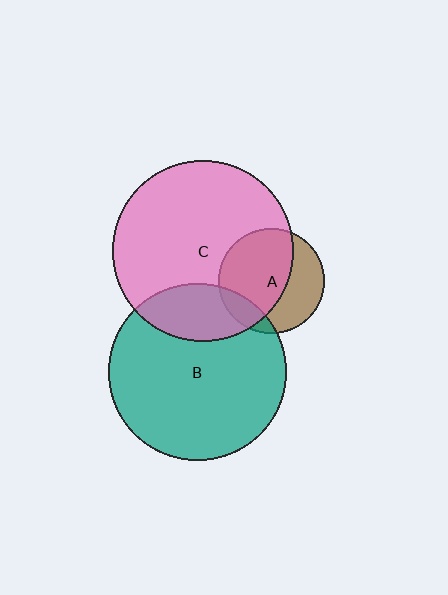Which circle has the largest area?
Circle C (pink).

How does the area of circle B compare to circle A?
Approximately 2.8 times.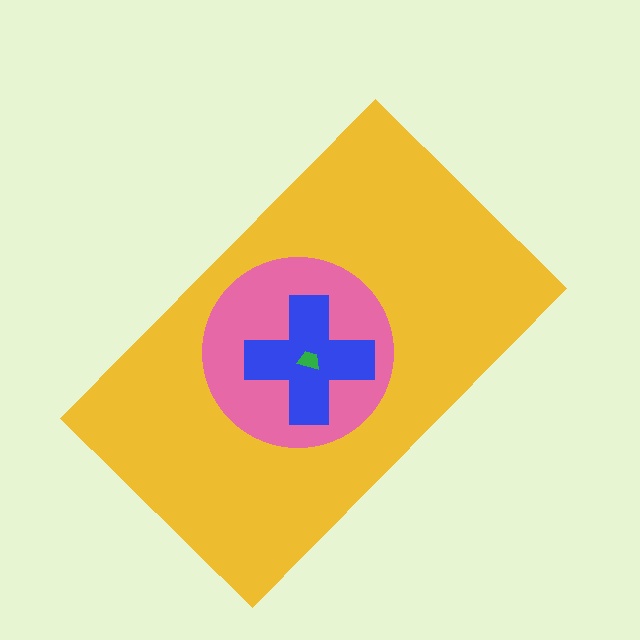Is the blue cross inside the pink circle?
Yes.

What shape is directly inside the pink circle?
The blue cross.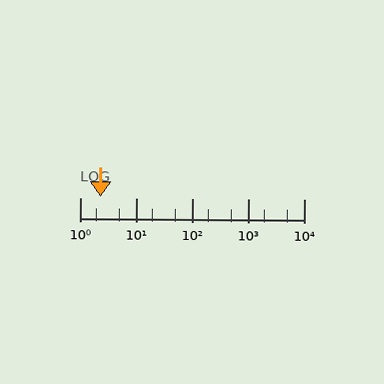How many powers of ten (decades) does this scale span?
The scale spans 4 decades, from 1 to 10000.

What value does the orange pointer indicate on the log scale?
The pointer indicates approximately 2.3.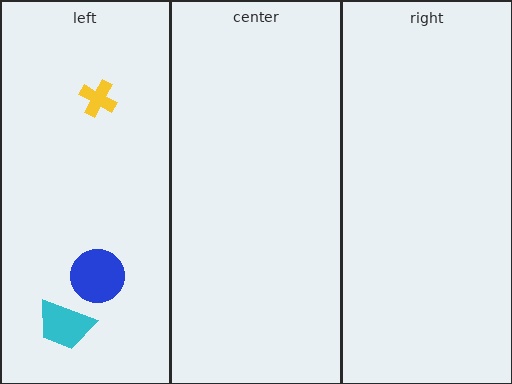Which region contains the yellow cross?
The left region.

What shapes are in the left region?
The cyan trapezoid, the blue circle, the yellow cross.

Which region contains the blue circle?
The left region.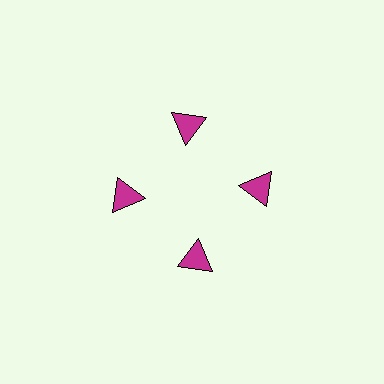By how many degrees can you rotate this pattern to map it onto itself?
The pattern maps onto itself every 90 degrees of rotation.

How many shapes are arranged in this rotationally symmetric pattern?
There are 4 shapes, arranged in 4 groups of 1.